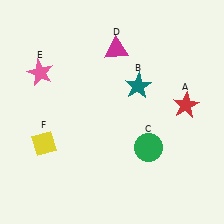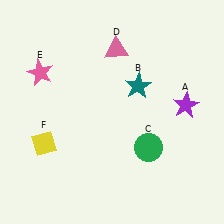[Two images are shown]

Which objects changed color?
A changed from red to purple. D changed from magenta to pink.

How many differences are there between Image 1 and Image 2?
There are 2 differences between the two images.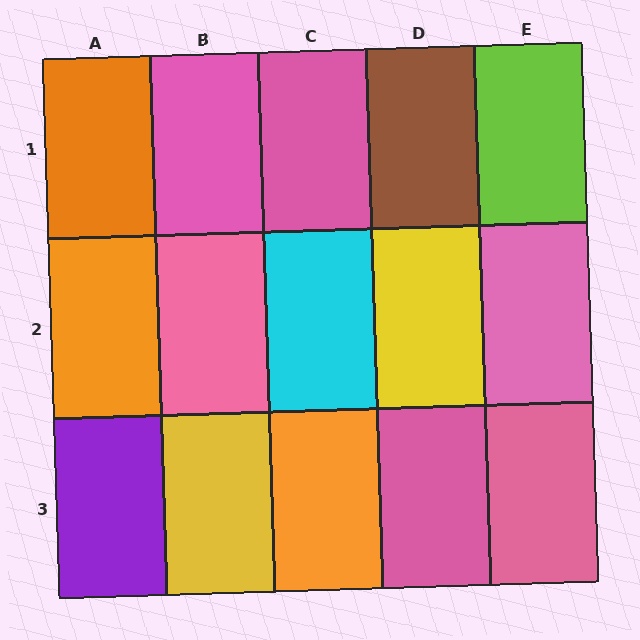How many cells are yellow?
2 cells are yellow.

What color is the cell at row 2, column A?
Orange.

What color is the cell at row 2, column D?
Yellow.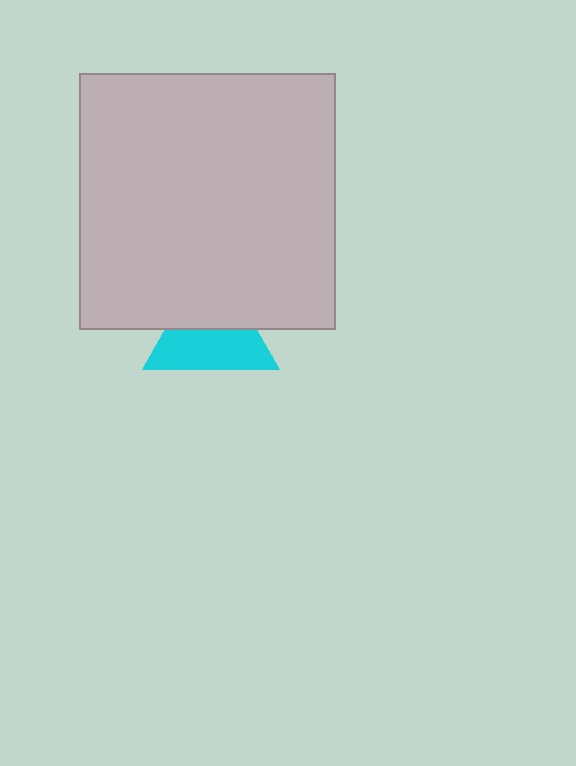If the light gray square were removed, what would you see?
You would see the complete cyan triangle.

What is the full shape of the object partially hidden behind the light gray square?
The partially hidden object is a cyan triangle.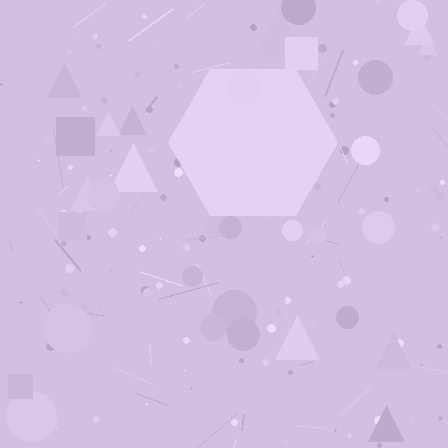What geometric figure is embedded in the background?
A hexagon is embedded in the background.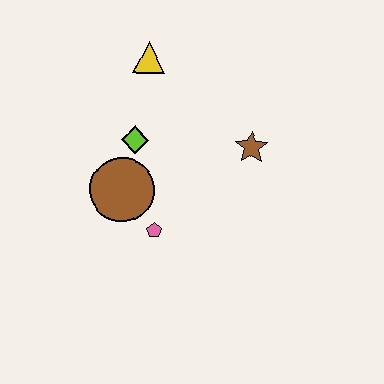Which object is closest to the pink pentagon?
The brown circle is closest to the pink pentagon.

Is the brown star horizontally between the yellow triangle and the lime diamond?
No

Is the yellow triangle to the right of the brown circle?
Yes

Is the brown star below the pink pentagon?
No